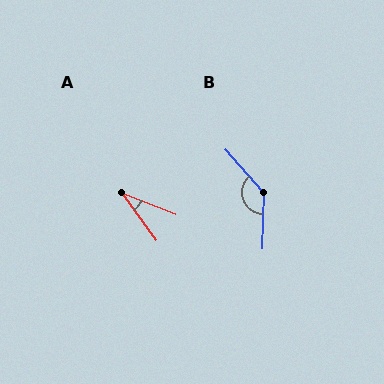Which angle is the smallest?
A, at approximately 33 degrees.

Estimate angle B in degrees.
Approximately 138 degrees.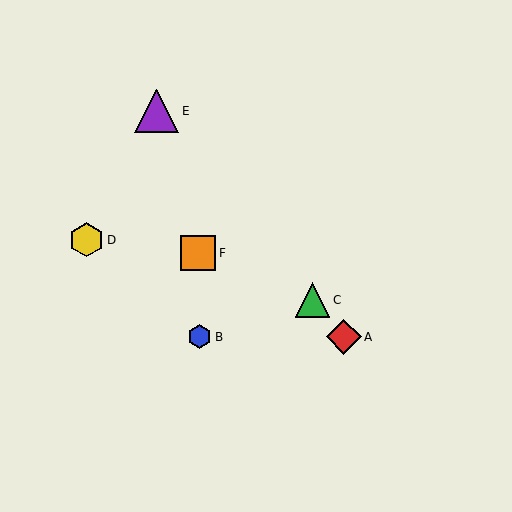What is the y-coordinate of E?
Object E is at y≈111.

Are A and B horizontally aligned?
Yes, both are at y≈337.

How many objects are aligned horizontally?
2 objects (A, B) are aligned horizontally.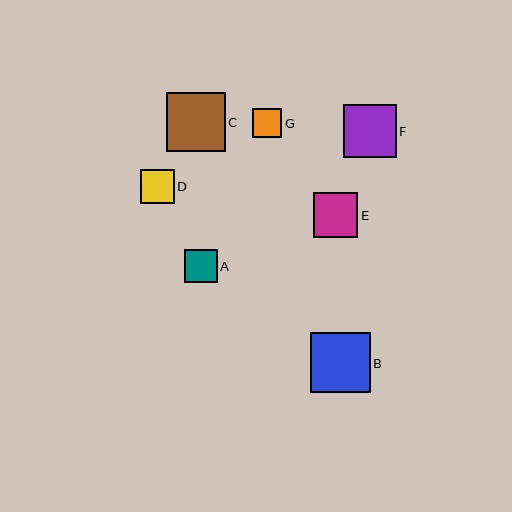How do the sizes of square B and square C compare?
Square B and square C are approximately the same size.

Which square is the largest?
Square B is the largest with a size of approximately 60 pixels.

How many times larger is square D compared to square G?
Square D is approximately 1.1 times the size of square G.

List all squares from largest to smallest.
From largest to smallest: B, C, F, E, D, A, G.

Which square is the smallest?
Square G is the smallest with a size of approximately 30 pixels.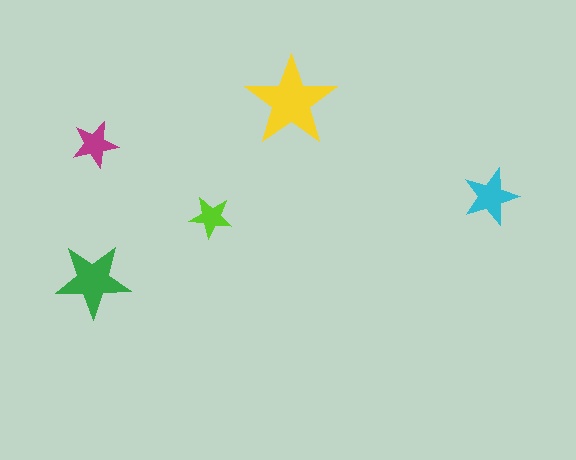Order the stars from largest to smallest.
the yellow one, the green one, the cyan one, the magenta one, the lime one.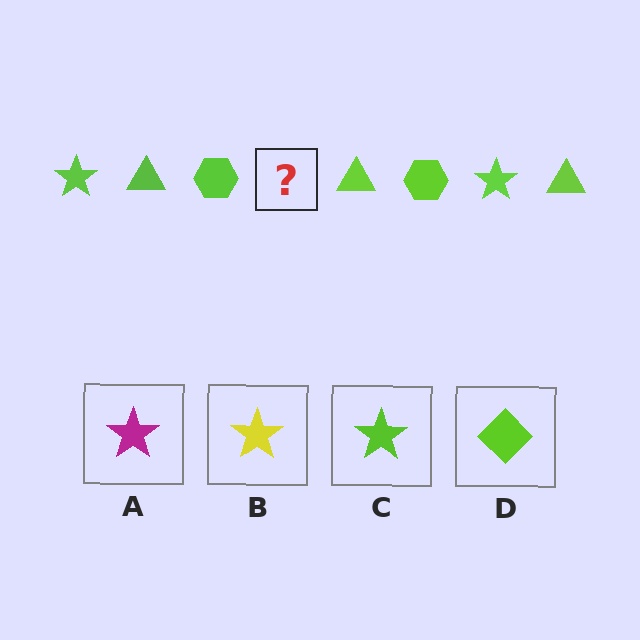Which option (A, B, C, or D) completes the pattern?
C.